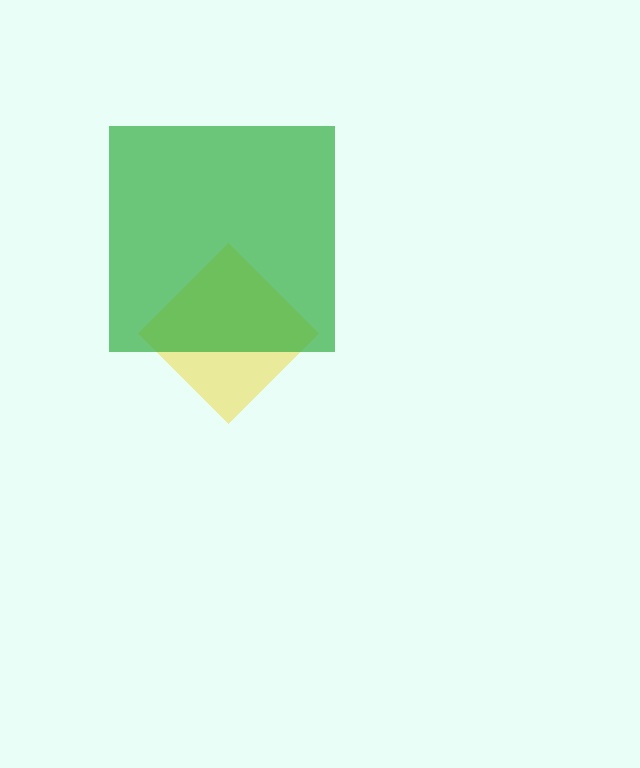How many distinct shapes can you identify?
There are 2 distinct shapes: a yellow diamond, a green square.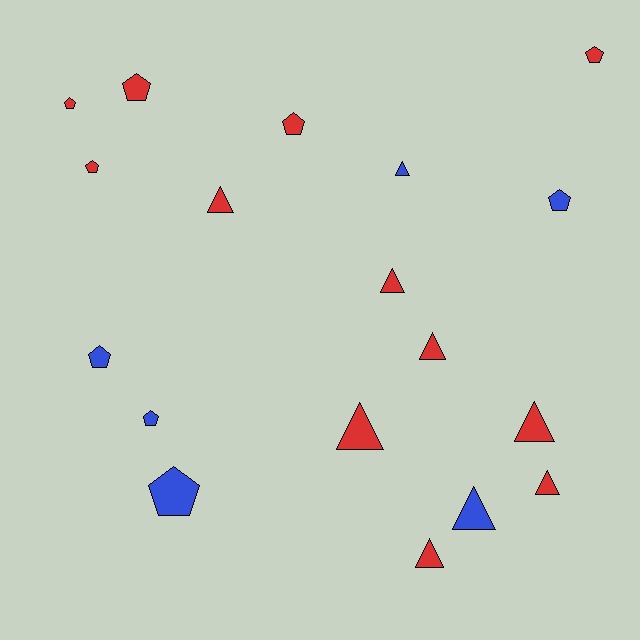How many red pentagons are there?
There are 5 red pentagons.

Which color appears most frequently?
Red, with 12 objects.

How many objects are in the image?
There are 18 objects.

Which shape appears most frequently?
Pentagon, with 9 objects.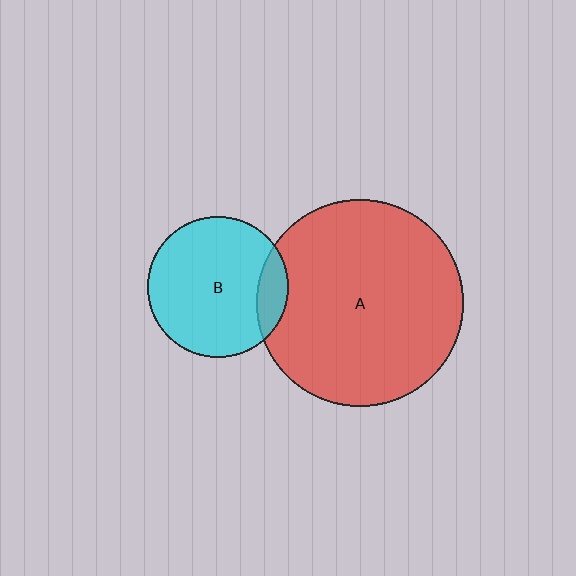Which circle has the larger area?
Circle A (red).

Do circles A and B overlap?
Yes.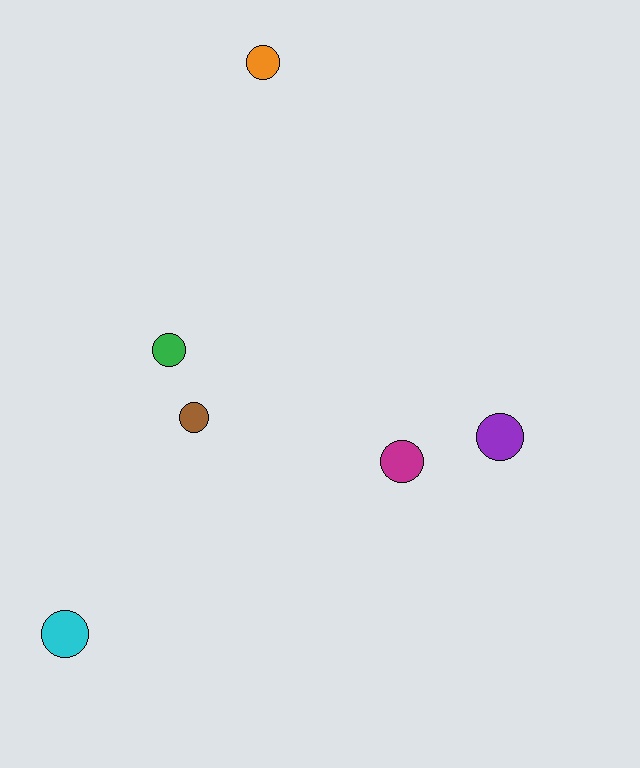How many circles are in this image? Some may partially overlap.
There are 6 circles.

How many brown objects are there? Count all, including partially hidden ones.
There is 1 brown object.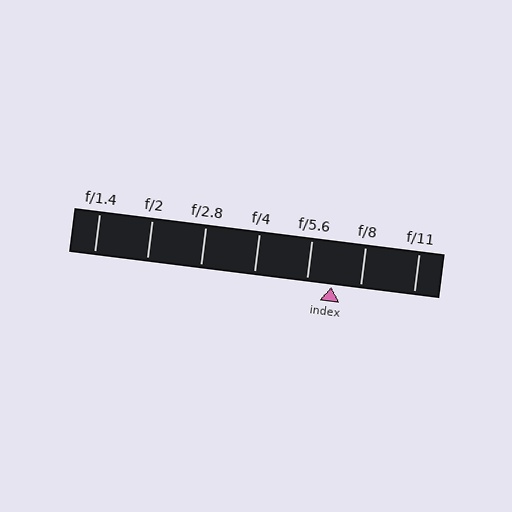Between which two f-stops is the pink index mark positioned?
The index mark is between f/5.6 and f/8.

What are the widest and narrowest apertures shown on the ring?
The widest aperture shown is f/1.4 and the narrowest is f/11.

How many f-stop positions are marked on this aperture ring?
There are 7 f-stop positions marked.